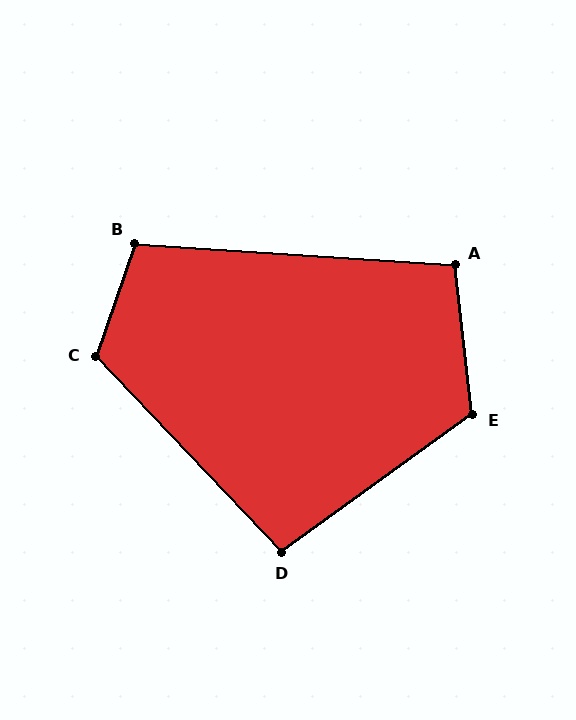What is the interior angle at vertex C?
Approximately 117 degrees (obtuse).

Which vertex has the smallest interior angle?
D, at approximately 98 degrees.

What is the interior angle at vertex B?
Approximately 105 degrees (obtuse).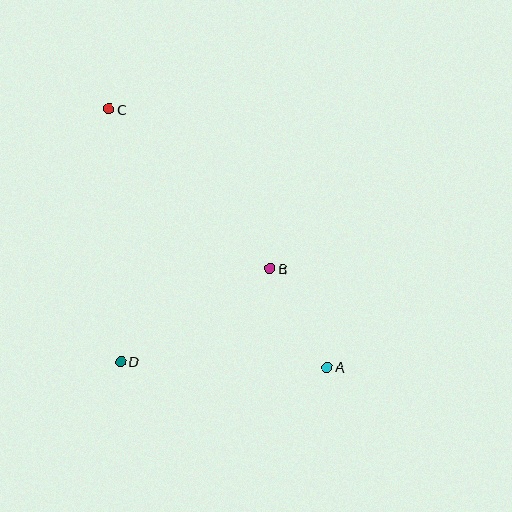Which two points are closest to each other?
Points A and B are closest to each other.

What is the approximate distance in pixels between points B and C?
The distance between B and C is approximately 226 pixels.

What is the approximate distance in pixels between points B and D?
The distance between B and D is approximately 176 pixels.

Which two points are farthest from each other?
Points A and C are farthest from each other.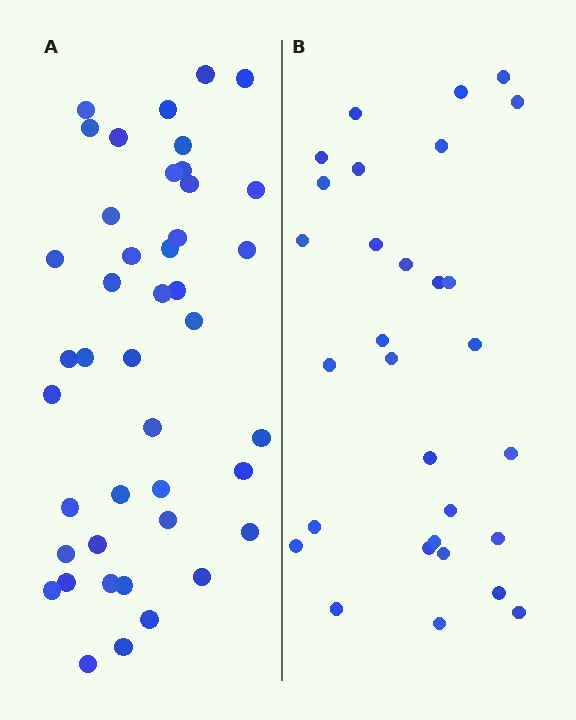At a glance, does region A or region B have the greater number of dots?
Region A (the left region) has more dots.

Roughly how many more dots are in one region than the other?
Region A has approximately 15 more dots than region B.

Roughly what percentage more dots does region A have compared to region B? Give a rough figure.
About 45% more.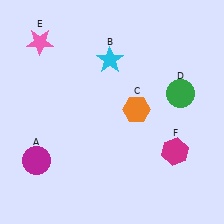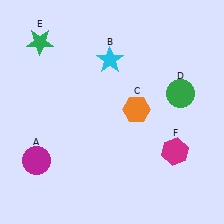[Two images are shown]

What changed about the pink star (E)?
In Image 1, E is pink. In Image 2, it changed to green.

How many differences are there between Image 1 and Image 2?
There is 1 difference between the two images.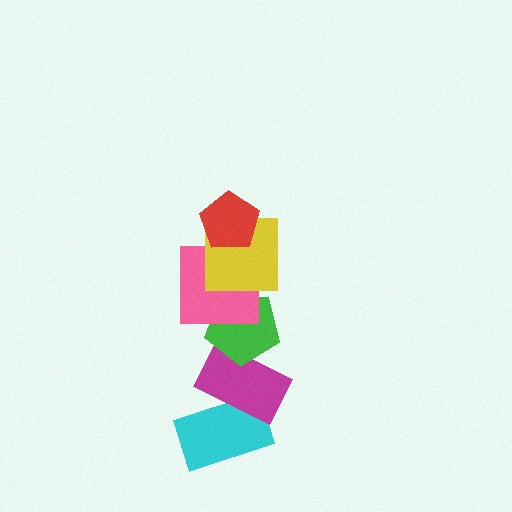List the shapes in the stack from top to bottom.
From top to bottom: the red pentagon, the yellow square, the pink square, the green pentagon, the magenta rectangle, the cyan rectangle.